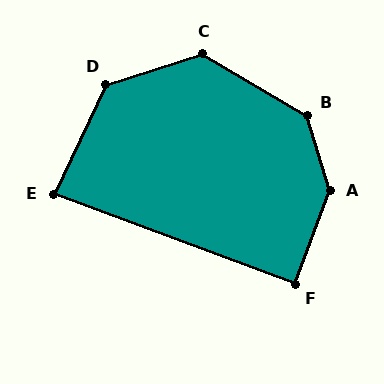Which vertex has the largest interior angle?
A, at approximately 142 degrees.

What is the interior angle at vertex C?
Approximately 132 degrees (obtuse).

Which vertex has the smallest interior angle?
E, at approximately 85 degrees.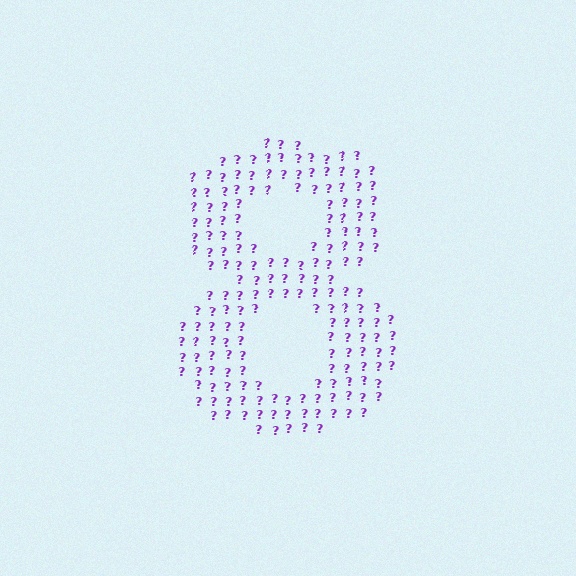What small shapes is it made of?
It is made of small question marks.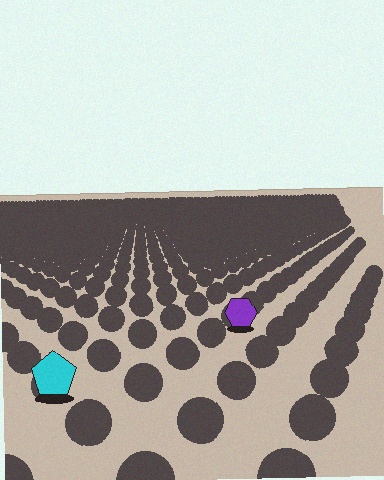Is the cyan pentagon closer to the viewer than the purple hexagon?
Yes. The cyan pentagon is closer — you can tell from the texture gradient: the ground texture is coarser near it.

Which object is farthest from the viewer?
The purple hexagon is farthest from the viewer. It appears smaller and the ground texture around it is denser.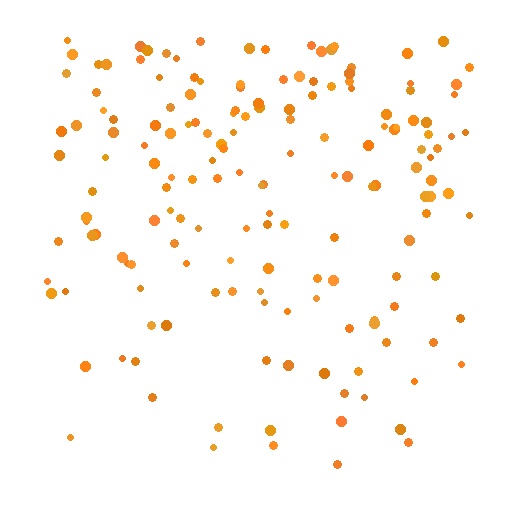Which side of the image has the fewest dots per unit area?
The bottom.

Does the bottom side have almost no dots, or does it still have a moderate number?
Still a moderate number, just noticeably fewer than the top.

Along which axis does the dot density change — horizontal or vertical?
Vertical.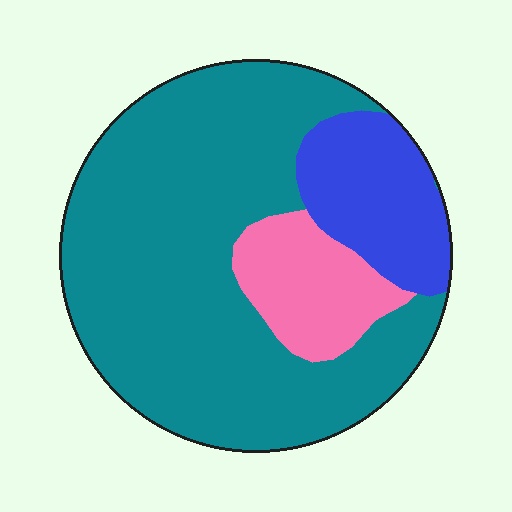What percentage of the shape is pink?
Pink covers 13% of the shape.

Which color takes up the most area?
Teal, at roughly 70%.